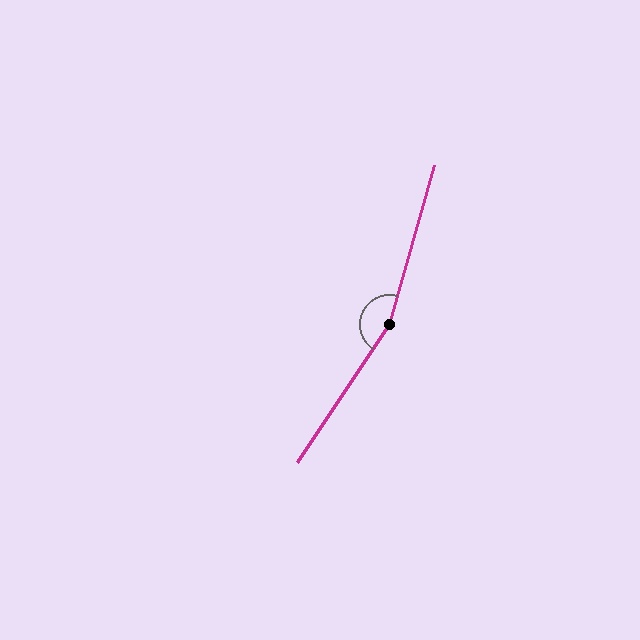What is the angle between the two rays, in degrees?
Approximately 162 degrees.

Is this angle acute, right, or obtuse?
It is obtuse.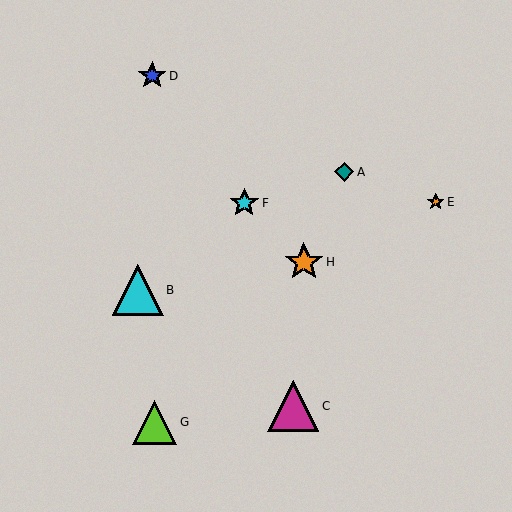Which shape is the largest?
The magenta triangle (labeled C) is the largest.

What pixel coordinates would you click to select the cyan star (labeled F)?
Click at (244, 203) to select the cyan star F.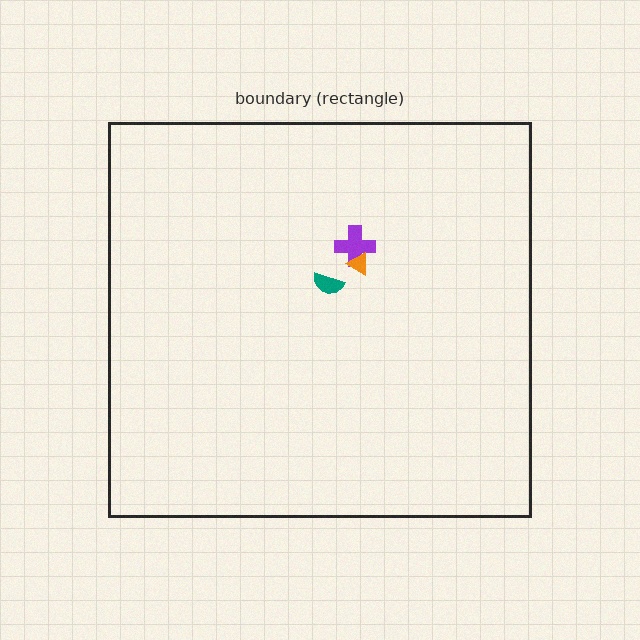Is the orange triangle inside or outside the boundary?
Inside.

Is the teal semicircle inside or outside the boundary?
Inside.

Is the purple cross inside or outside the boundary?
Inside.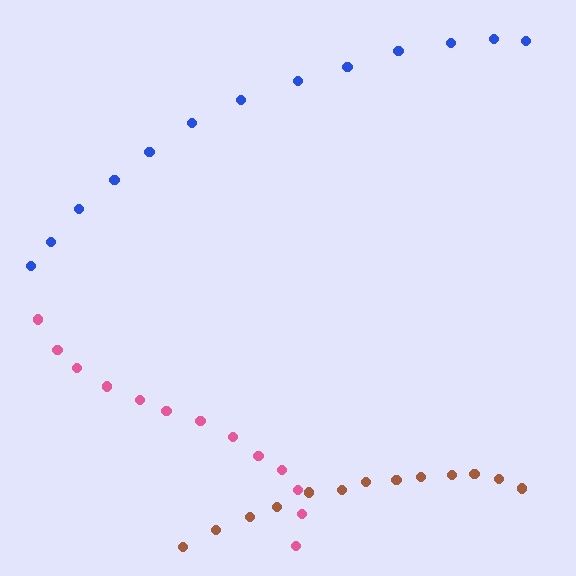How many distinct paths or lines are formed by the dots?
There are 3 distinct paths.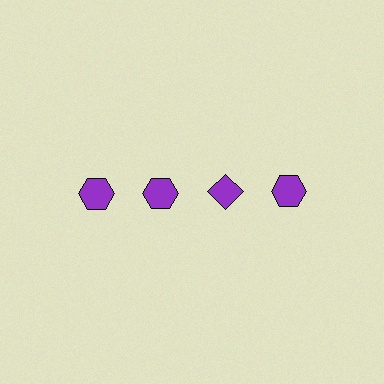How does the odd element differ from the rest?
It has a different shape: diamond instead of hexagon.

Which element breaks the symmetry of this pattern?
The purple diamond in the top row, center column breaks the symmetry. All other shapes are purple hexagons.